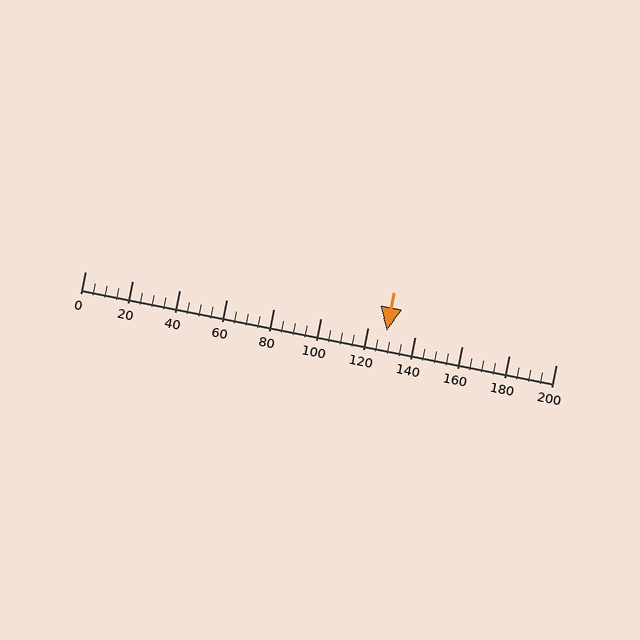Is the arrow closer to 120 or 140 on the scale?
The arrow is closer to 120.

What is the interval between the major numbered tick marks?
The major tick marks are spaced 20 units apart.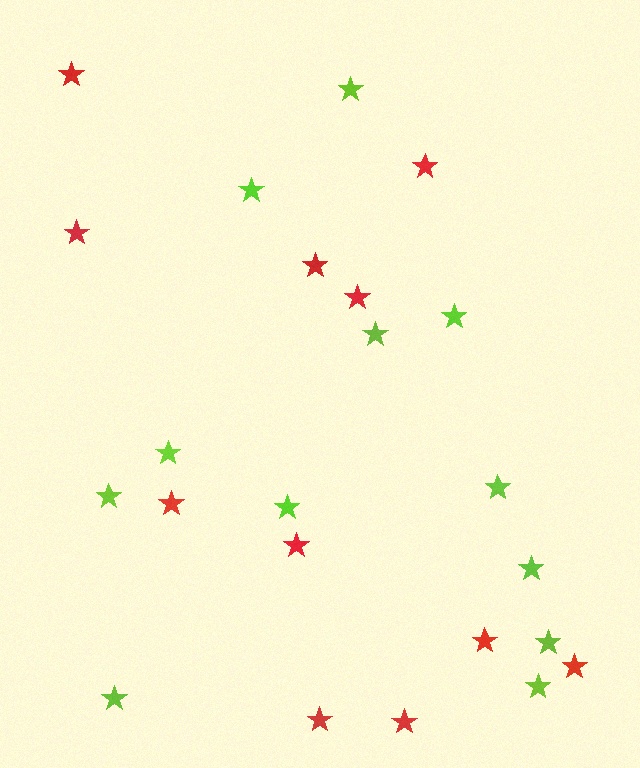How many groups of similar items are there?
There are 2 groups: one group of red stars (11) and one group of lime stars (12).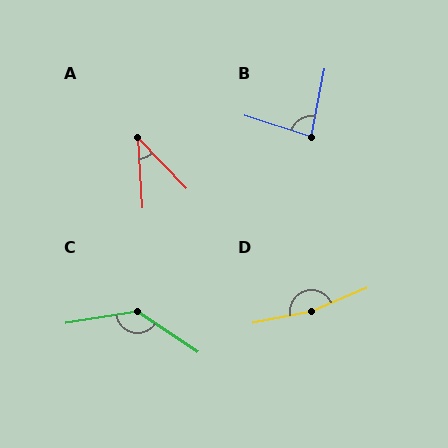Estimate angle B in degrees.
Approximately 84 degrees.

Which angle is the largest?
D, at approximately 168 degrees.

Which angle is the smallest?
A, at approximately 41 degrees.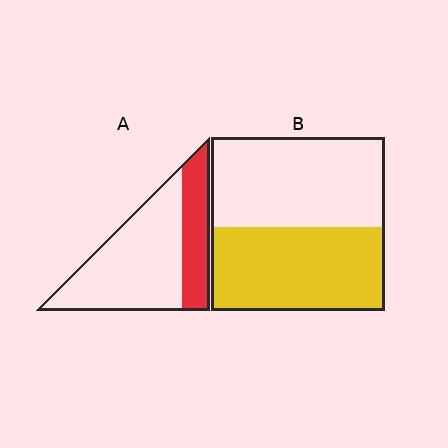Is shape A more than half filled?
No.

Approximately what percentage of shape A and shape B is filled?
A is approximately 30% and B is approximately 50%.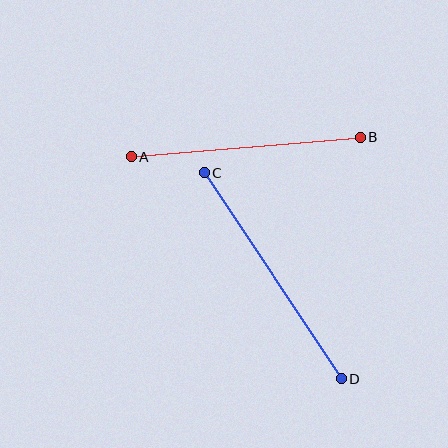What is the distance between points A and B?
The distance is approximately 230 pixels.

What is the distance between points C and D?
The distance is approximately 248 pixels.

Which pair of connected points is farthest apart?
Points C and D are farthest apart.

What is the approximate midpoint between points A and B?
The midpoint is at approximately (246, 147) pixels.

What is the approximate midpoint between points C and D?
The midpoint is at approximately (273, 276) pixels.